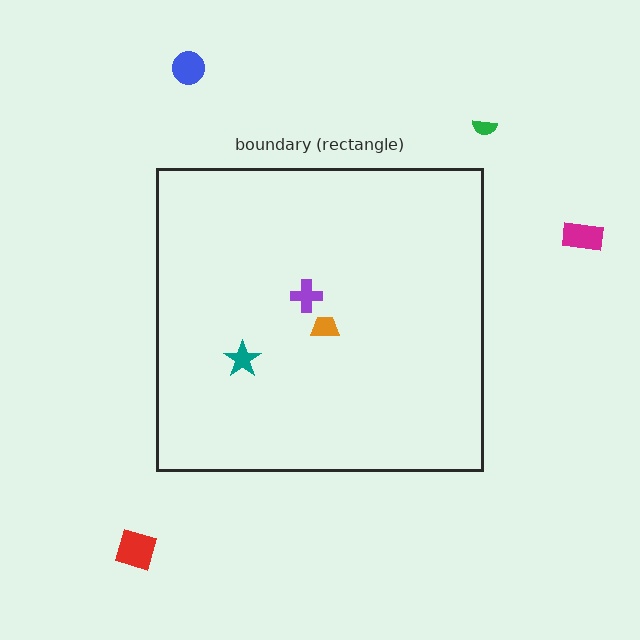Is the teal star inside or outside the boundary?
Inside.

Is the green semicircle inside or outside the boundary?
Outside.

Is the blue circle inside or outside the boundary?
Outside.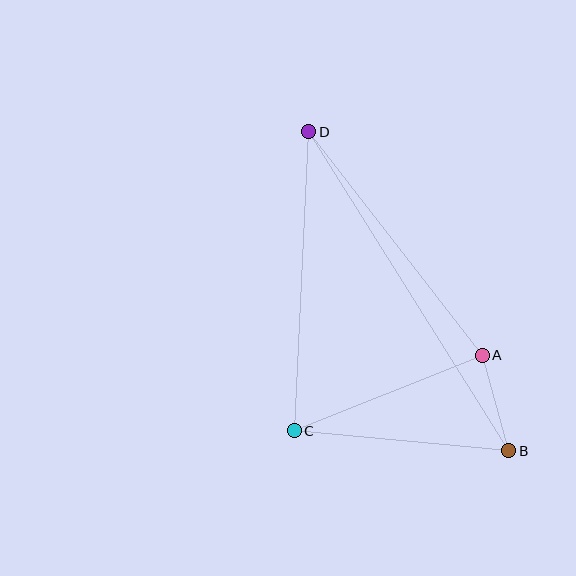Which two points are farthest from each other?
Points B and D are farthest from each other.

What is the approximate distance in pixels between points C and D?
The distance between C and D is approximately 299 pixels.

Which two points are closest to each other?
Points A and B are closest to each other.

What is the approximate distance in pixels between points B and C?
The distance between B and C is approximately 215 pixels.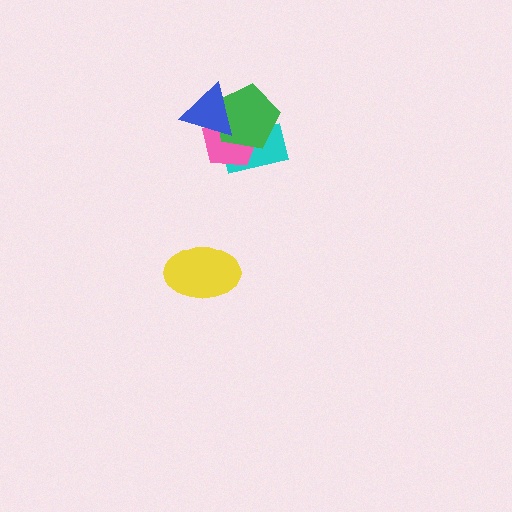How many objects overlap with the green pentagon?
3 objects overlap with the green pentagon.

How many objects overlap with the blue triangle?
2 objects overlap with the blue triangle.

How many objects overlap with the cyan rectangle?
2 objects overlap with the cyan rectangle.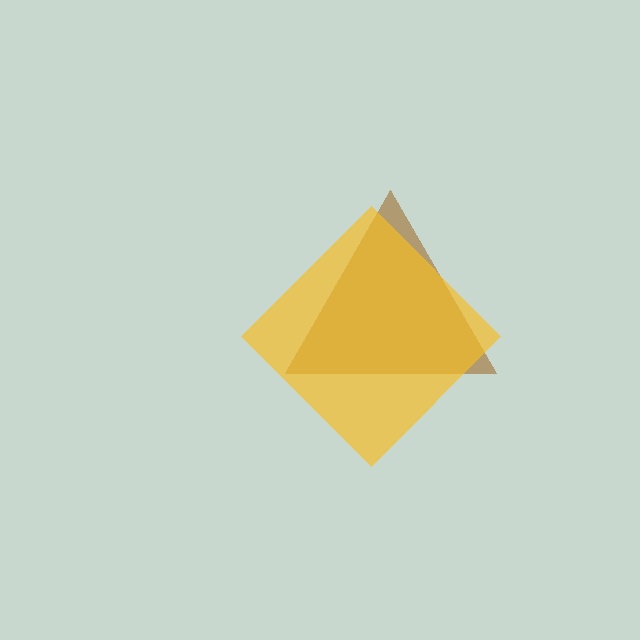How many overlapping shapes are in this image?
There are 2 overlapping shapes in the image.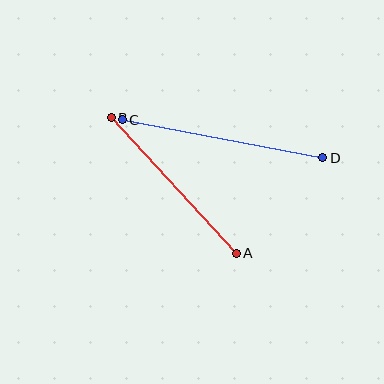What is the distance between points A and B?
The distance is approximately 184 pixels.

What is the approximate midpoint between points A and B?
The midpoint is at approximately (174, 186) pixels.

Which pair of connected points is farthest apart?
Points C and D are farthest apart.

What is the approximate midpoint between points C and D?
The midpoint is at approximately (223, 139) pixels.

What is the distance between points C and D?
The distance is approximately 204 pixels.